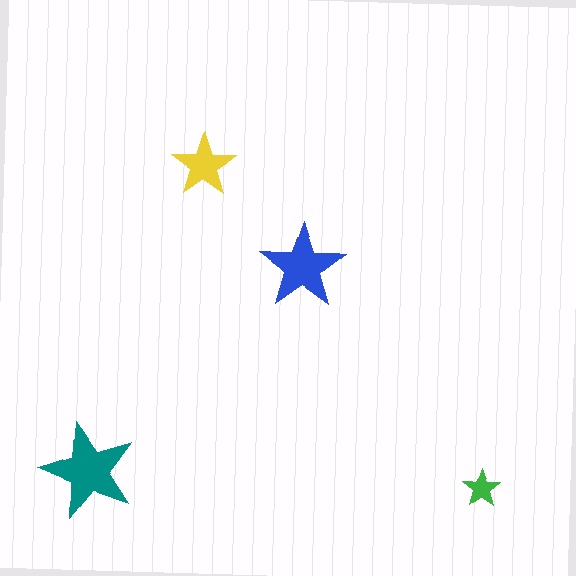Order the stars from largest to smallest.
the teal one, the blue one, the yellow one, the green one.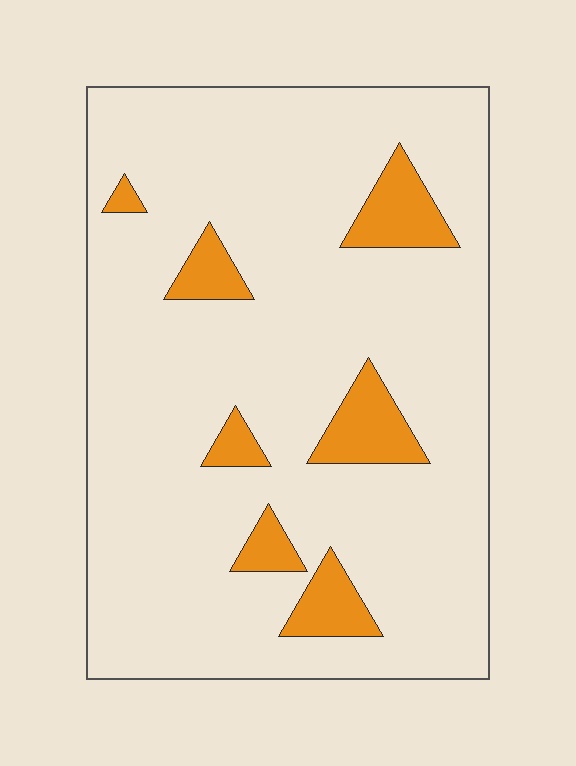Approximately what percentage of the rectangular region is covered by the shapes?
Approximately 10%.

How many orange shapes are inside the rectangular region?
7.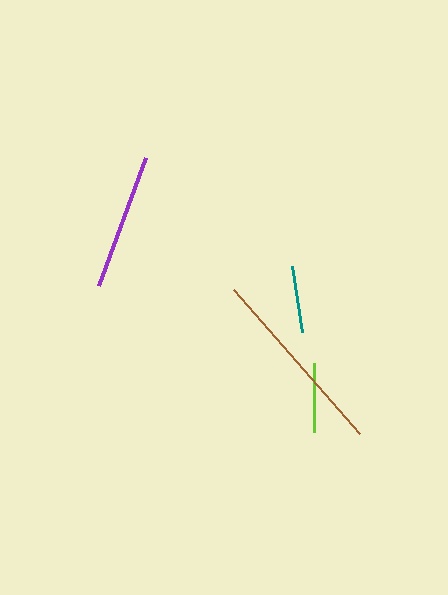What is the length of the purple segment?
The purple segment is approximately 136 pixels long.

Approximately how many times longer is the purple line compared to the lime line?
The purple line is approximately 2.0 times the length of the lime line.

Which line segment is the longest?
The brown line is the longest at approximately 191 pixels.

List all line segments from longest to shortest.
From longest to shortest: brown, purple, lime, teal.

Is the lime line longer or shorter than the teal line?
The lime line is longer than the teal line.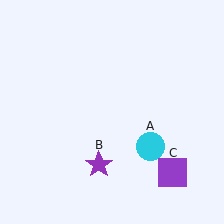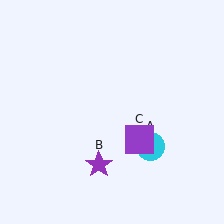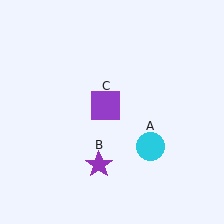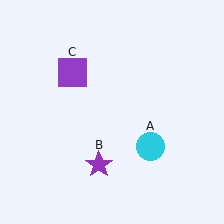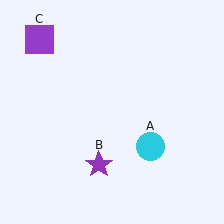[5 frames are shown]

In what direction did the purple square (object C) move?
The purple square (object C) moved up and to the left.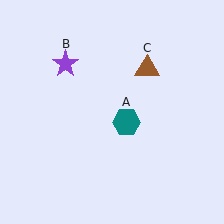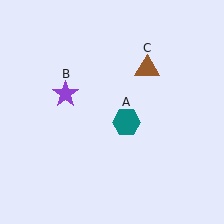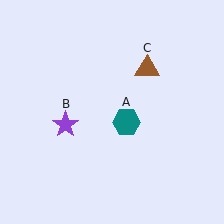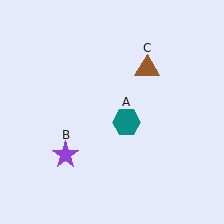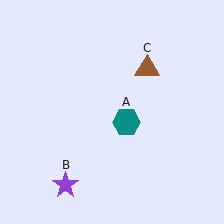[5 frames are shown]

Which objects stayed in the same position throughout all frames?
Teal hexagon (object A) and brown triangle (object C) remained stationary.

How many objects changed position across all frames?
1 object changed position: purple star (object B).